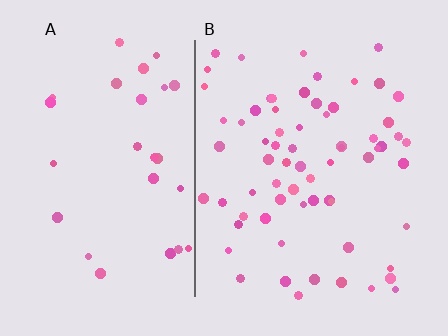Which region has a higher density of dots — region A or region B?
B (the right).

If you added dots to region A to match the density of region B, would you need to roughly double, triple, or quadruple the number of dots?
Approximately double.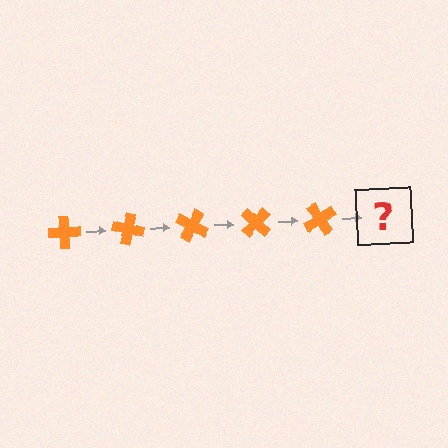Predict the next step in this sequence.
The next step is an orange cross rotated 75 degrees.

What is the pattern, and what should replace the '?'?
The pattern is that the cross rotates 15 degrees each step. The '?' should be an orange cross rotated 75 degrees.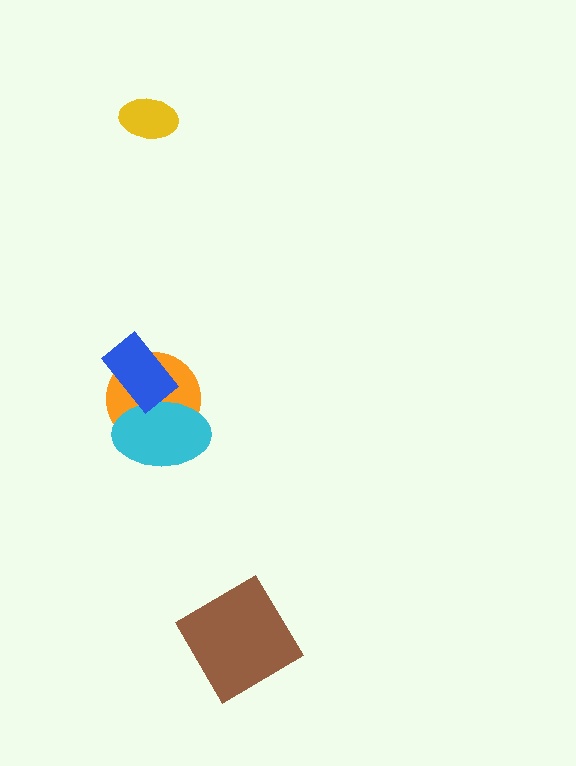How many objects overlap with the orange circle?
2 objects overlap with the orange circle.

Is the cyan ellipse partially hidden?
Yes, it is partially covered by another shape.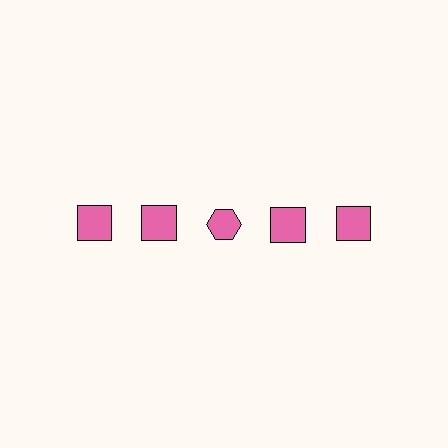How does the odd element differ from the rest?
It has a different shape: hexagon instead of square.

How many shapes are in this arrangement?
There are 5 shapes arranged in a grid pattern.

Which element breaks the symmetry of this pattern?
The pink hexagon in the top row, center column breaks the symmetry. All other shapes are pink squares.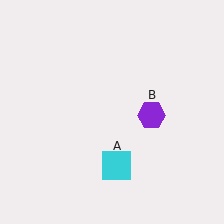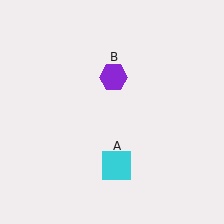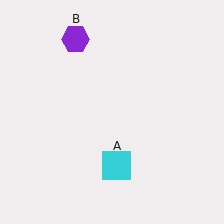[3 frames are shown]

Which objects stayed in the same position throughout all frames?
Cyan square (object A) remained stationary.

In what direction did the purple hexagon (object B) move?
The purple hexagon (object B) moved up and to the left.